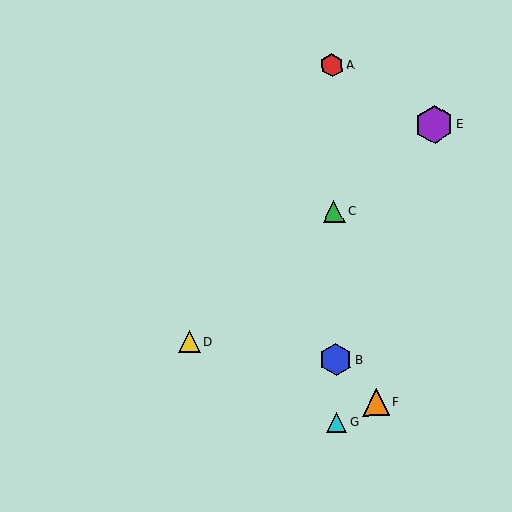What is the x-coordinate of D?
Object D is at x≈190.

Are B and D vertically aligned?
No, B is at x≈336 and D is at x≈190.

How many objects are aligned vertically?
4 objects (A, B, C, G) are aligned vertically.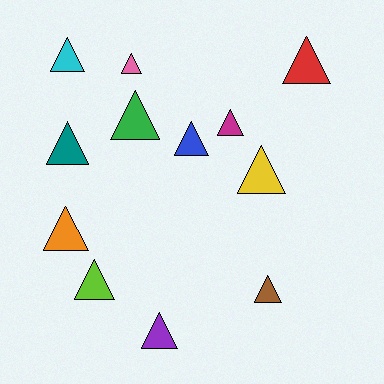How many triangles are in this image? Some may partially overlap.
There are 12 triangles.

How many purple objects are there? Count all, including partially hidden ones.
There is 1 purple object.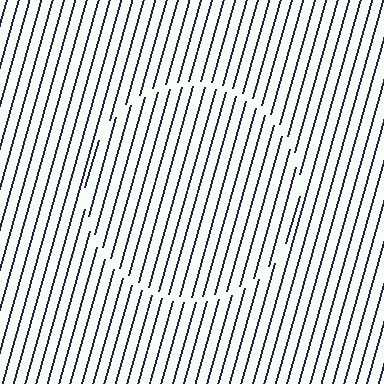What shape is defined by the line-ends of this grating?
An illusory circle. The interior of the shape contains the same grating, shifted by half a period — the contour is defined by the phase discontinuity where line-ends from the inner and outer gratings abut.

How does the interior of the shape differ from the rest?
The interior of the shape contains the same grating, shifted by half a period — the contour is defined by the phase discontinuity where line-ends from the inner and outer gratings abut.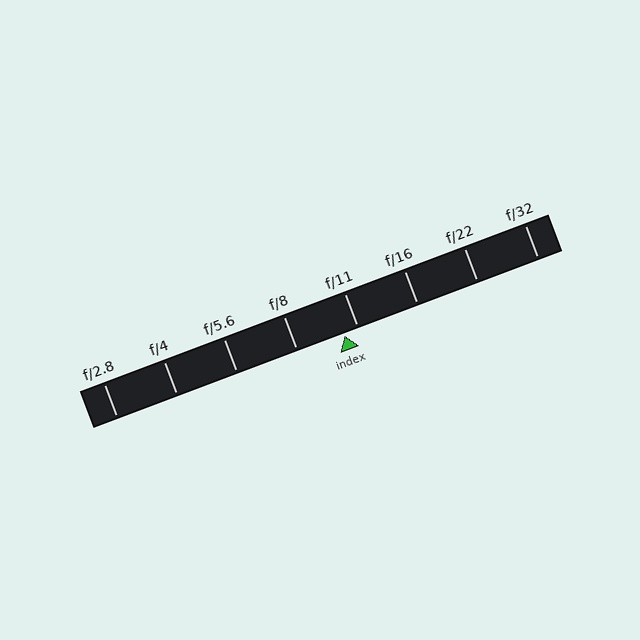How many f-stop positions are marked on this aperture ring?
There are 8 f-stop positions marked.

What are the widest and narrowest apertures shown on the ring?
The widest aperture shown is f/2.8 and the narrowest is f/32.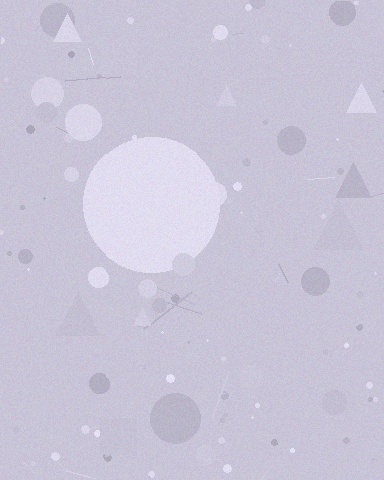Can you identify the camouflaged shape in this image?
The camouflaged shape is a circle.